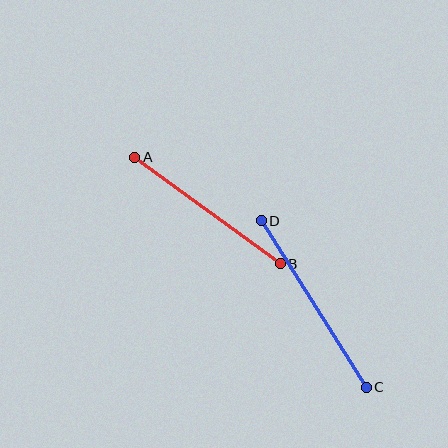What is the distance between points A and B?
The distance is approximately 180 pixels.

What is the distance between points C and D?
The distance is approximately 197 pixels.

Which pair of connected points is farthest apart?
Points C and D are farthest apart.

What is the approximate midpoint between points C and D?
The midpoint is at approximately (314, 304) pixels.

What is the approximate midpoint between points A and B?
The midpoint is at approximately (207, 211) pixels.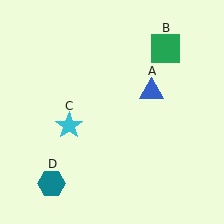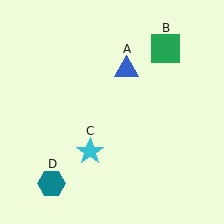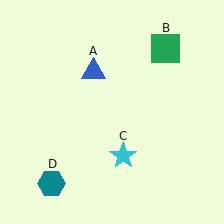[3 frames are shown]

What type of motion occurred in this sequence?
The blue triangle (object A), cyan star (object C) rotated counterclockwise around the center of the scene.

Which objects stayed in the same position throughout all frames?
Green square (object B) and teal hexagon (object D) remained stationary.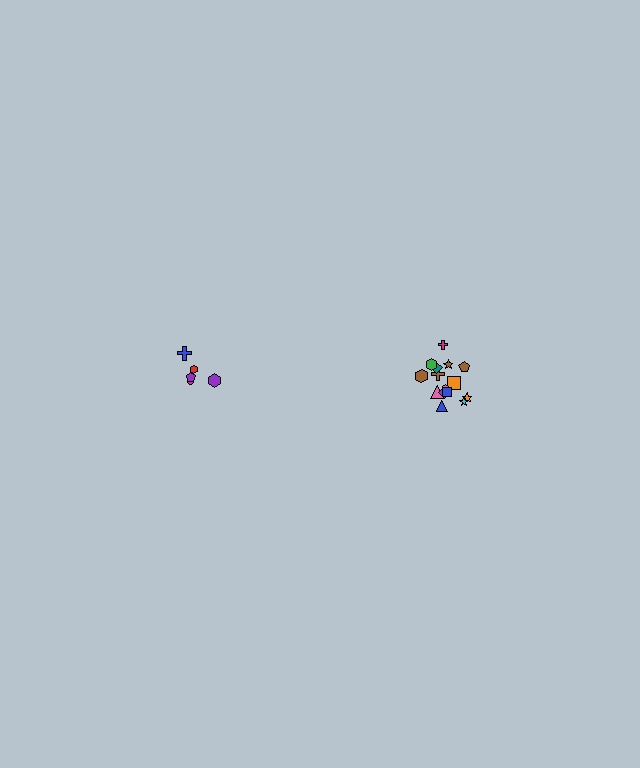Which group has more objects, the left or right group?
The right group.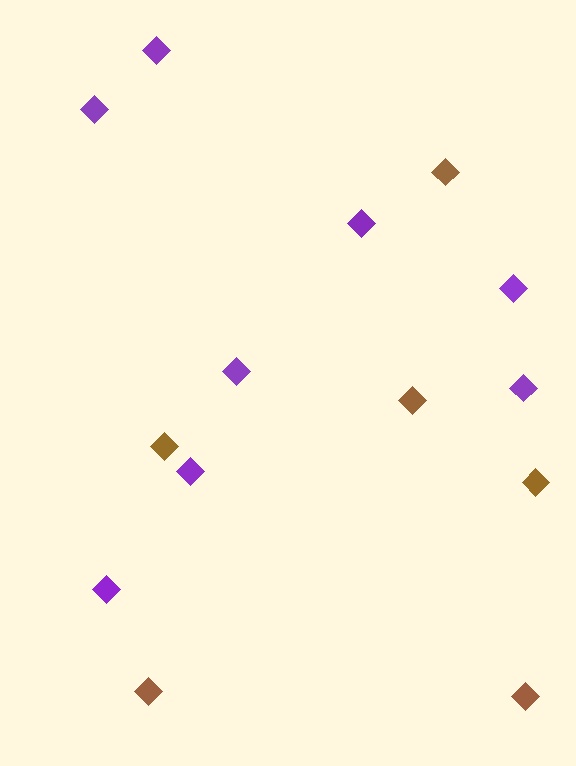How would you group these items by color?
There are 2 groups: one group of purple diamonds (8) and one group of brown diamonds (6).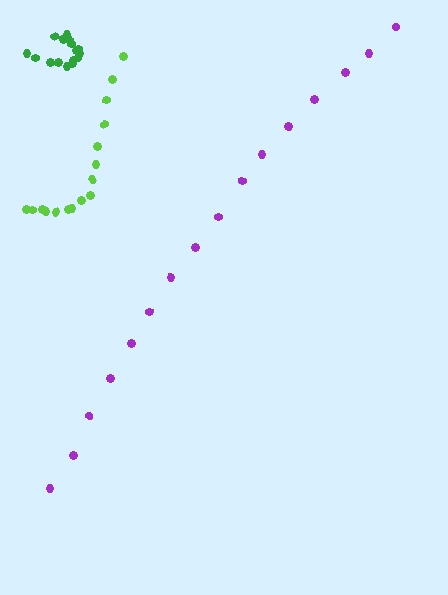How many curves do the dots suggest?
There are 3 distinct paths.